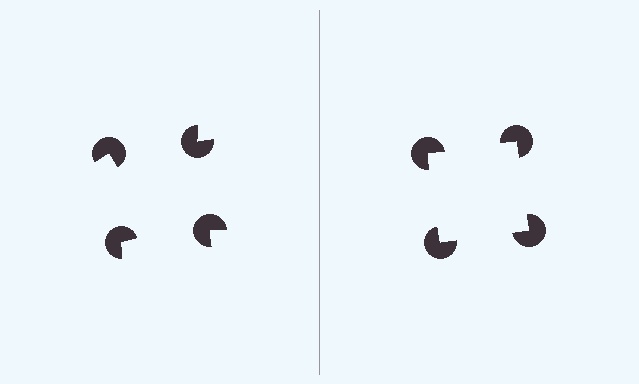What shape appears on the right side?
An illusory square.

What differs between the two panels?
The pac-man discs are positioned identically on both sides; only the wedge orientations differ. On the right they align to a square; on the left they are misaligned.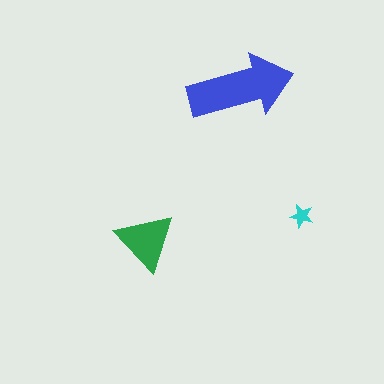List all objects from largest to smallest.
The blue arrow, the green triangle, the cyan star.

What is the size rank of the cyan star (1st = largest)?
3rd.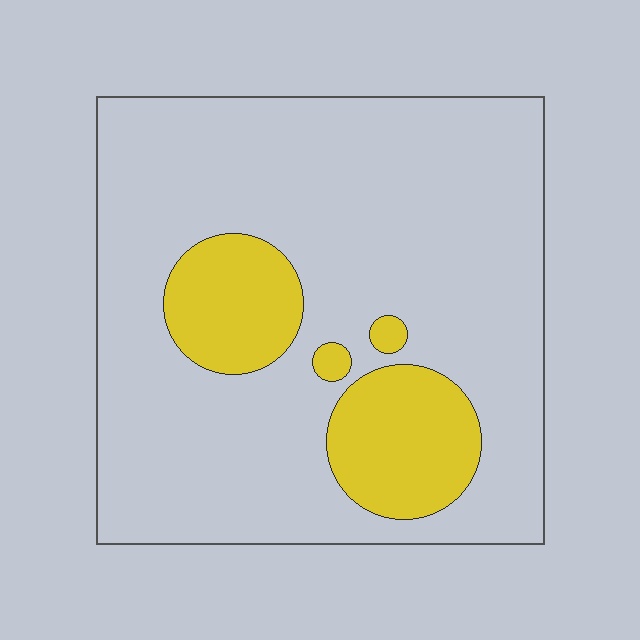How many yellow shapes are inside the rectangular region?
4.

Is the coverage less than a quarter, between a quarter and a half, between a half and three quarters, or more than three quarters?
Less than a quarter.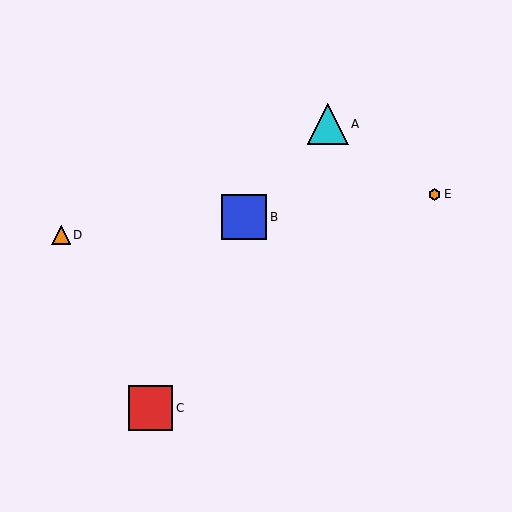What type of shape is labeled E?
Shape E is an orange hexagon.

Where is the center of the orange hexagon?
The center of the orange hexagon is at (435, 194).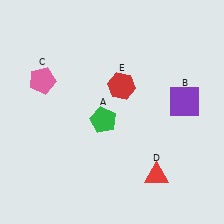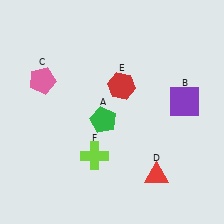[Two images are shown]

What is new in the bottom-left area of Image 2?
A lime cross (F) was added in the bottom-left area of Image 2.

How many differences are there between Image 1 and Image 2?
There is 1 difference between the two images.